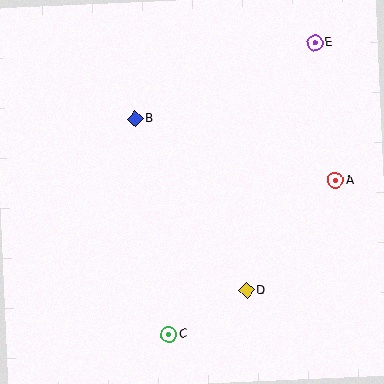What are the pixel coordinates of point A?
Point A is at (335, 180).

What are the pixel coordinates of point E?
Point E is at (315, 43).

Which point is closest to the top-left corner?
Point B is closest to the top-left corner.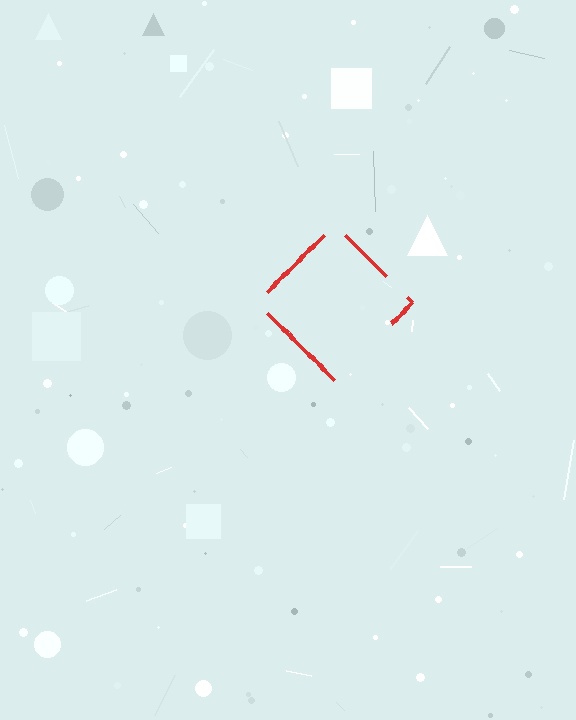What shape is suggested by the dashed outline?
The dashed outline suggests a diamond.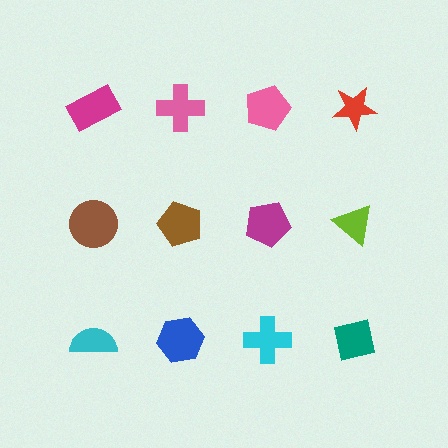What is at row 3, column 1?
A cyan semicircle.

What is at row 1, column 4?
A red star.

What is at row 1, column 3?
A pink pentagon.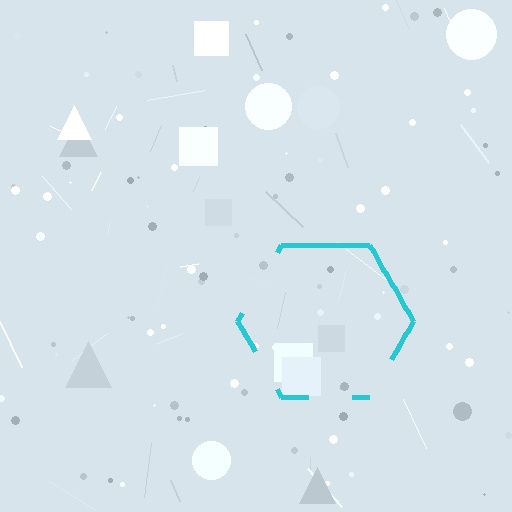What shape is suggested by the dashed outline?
The dashed outline suggests a hexagon.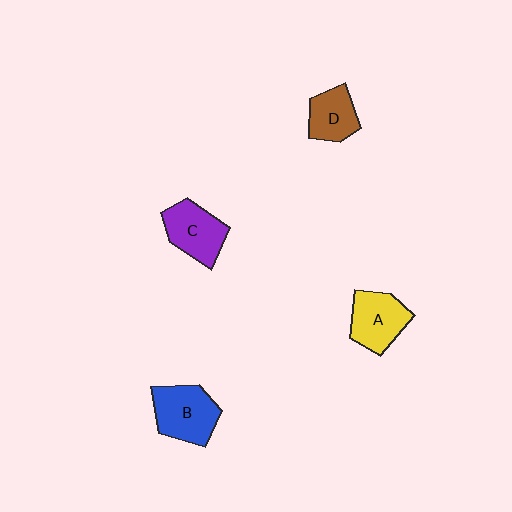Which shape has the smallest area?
Shape D (brown).